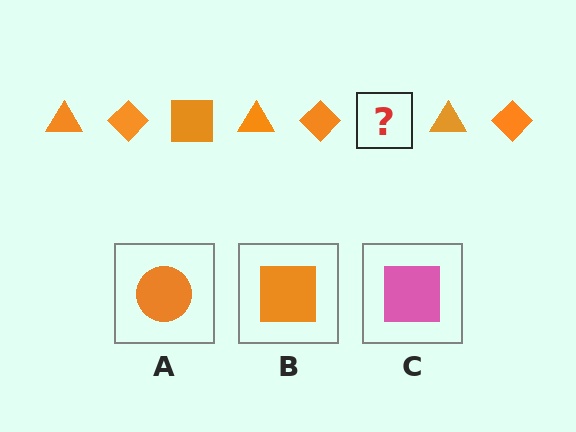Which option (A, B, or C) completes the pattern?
B.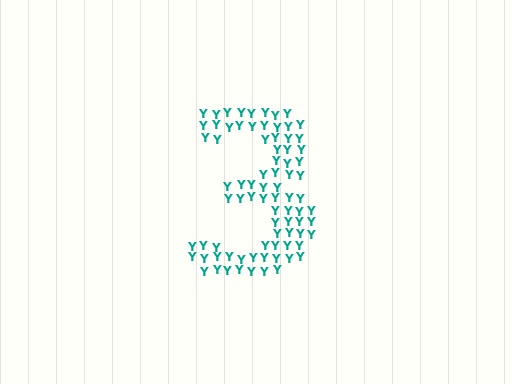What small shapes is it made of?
It is made of small letter Y's.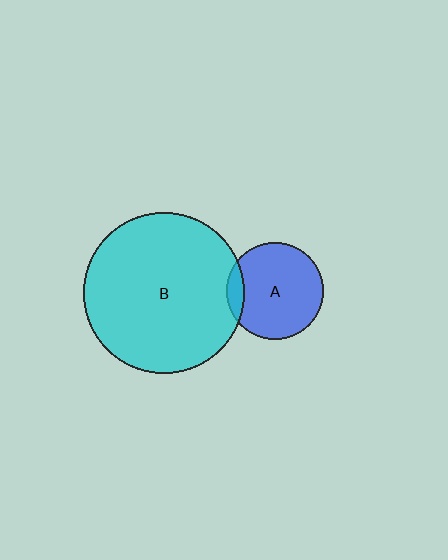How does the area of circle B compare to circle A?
Approximately 2.8 times.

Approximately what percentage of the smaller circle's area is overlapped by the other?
Approximately 10%.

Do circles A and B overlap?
Yes.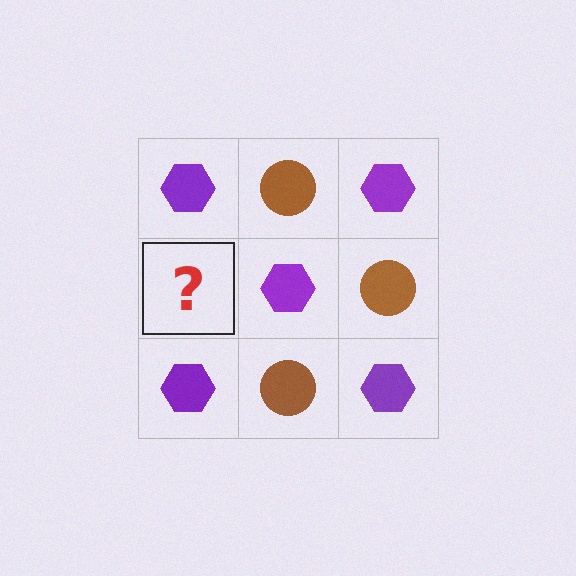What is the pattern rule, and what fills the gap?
The rule is that it alternates purple hexagon and brown circle in a checkerboard pattern. The gap should be filled with a brown circle.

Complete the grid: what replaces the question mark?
The question mark should be replaced with a brown circle.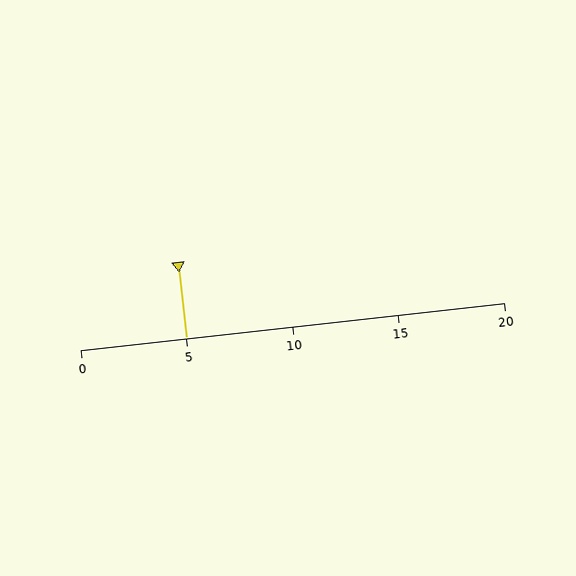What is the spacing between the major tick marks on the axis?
The major ticks are spaced 5 apart.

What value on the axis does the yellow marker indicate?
The marker indicates approximately 5.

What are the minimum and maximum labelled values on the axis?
The axis runs from 0 to 20.